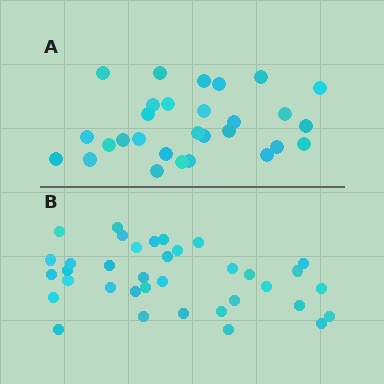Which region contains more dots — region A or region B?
Region B (the bottom region) has more dots.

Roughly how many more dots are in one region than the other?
Region B has roughly 8 or so more dots than region A.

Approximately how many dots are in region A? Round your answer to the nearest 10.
About 30 dots. (The exact count is 29, which rounds to 30.)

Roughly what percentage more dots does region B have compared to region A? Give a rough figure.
About 25% more.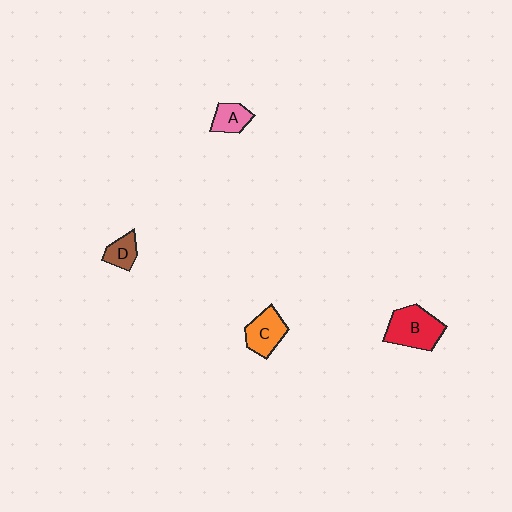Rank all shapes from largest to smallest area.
From largest to smallest: B (red), C (orange), A (pink), D (brown).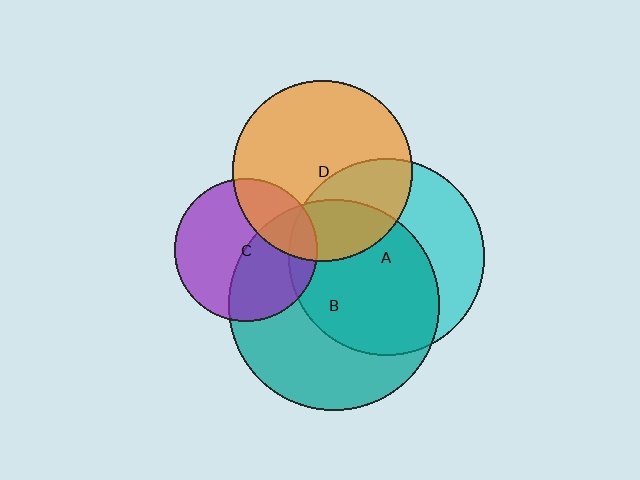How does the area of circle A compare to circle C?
Approximately 1.9 times.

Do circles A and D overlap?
Yes.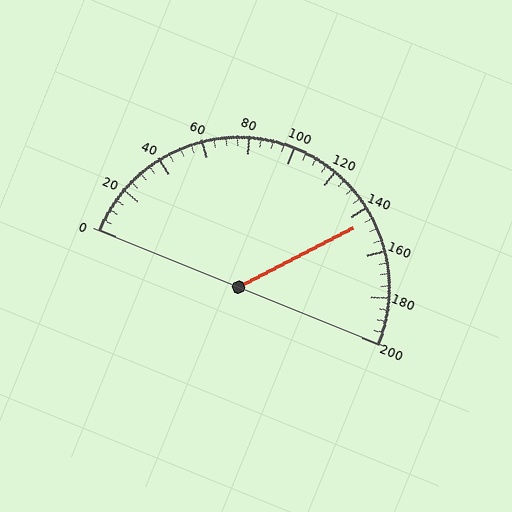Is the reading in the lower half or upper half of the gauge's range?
The reading is in the upper half of the range (0 to 200).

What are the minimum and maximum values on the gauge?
The gauge ranges from 0 to 200.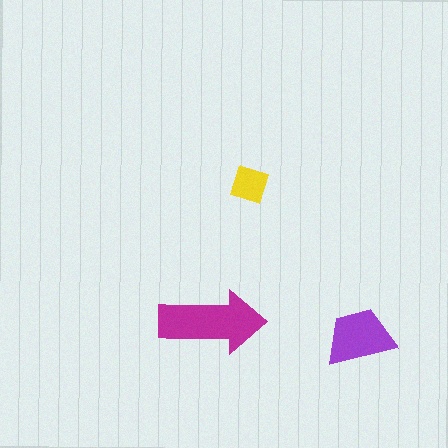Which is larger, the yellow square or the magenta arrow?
The magenta arrow.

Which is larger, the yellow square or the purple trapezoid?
The purple trapezoid.